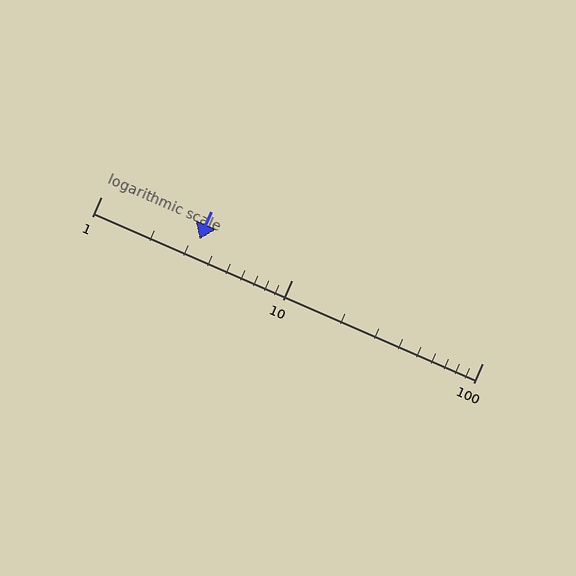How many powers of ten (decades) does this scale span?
The scale spans 2 decades, from 1 to 100.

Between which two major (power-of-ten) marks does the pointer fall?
The pointer is between 1 and 10.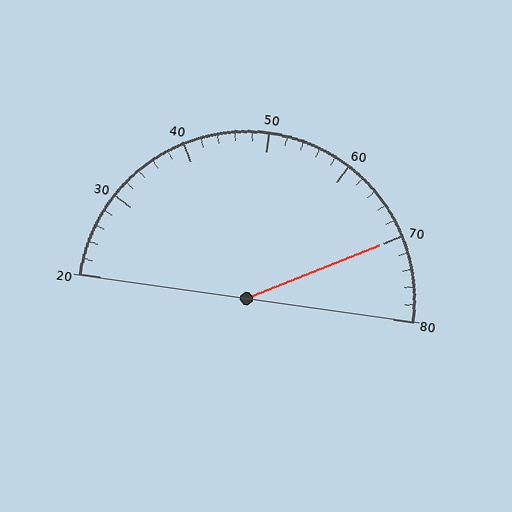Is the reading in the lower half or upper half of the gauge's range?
The reading is in the upper half of the range (20 to 80).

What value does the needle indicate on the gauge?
The needle indicates approximately 70.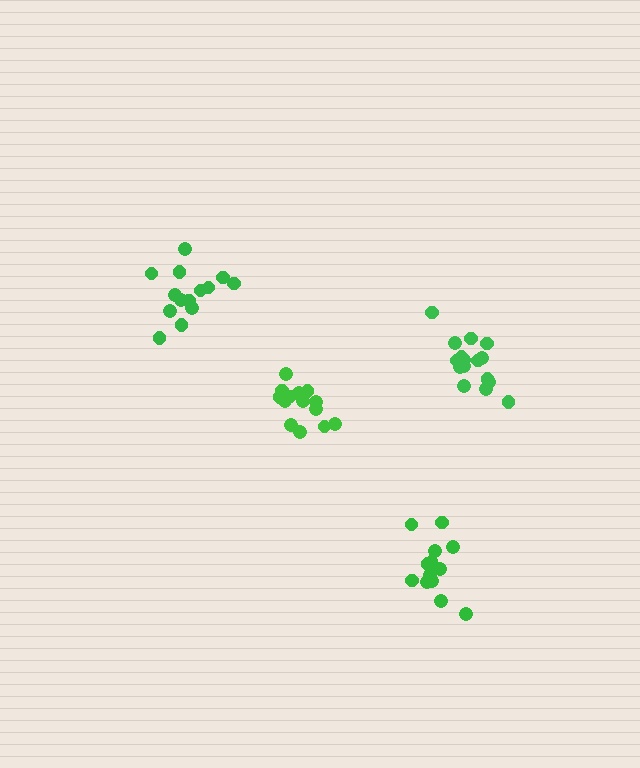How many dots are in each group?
Group 1: 14 dots, Group 2: 16 dots, Group 3: 14 dots, Group 4: 15 dots (59 total).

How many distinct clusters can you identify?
There are 4 distinct clusters.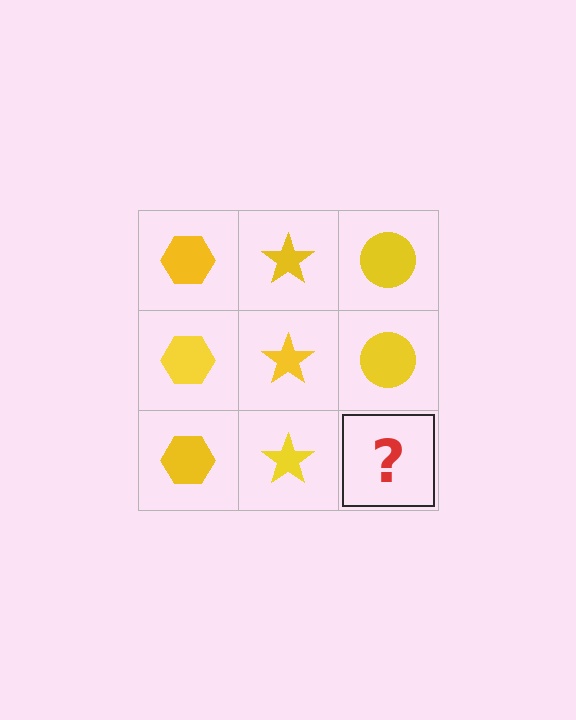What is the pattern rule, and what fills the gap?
The rule is that each column has a consistent shape. The gap should be filled with a yellow circle.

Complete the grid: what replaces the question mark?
The question mark should be replaced with a yellow circle.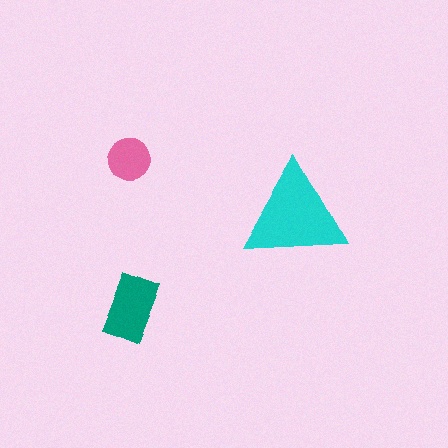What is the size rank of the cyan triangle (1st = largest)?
1st.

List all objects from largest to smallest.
The cyan triangle, the teal rectangle, the pink circle.